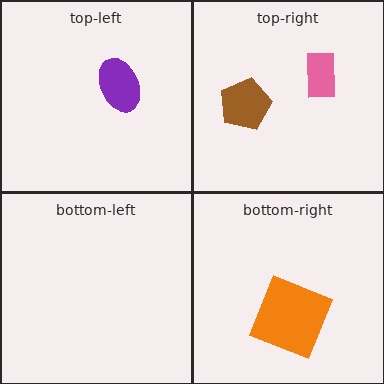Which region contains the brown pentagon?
The top-right region.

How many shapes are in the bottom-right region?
1.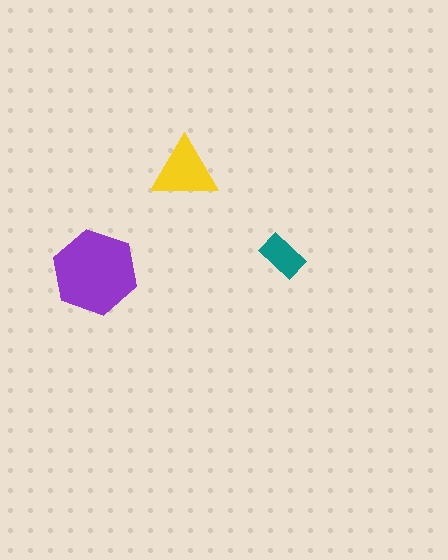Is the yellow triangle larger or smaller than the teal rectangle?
Larger.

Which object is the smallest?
The teal rectangle.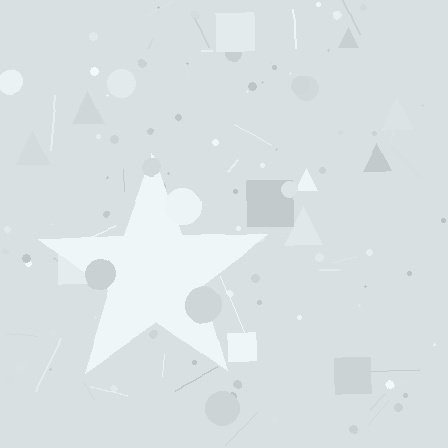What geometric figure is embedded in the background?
A star is embedded in the background.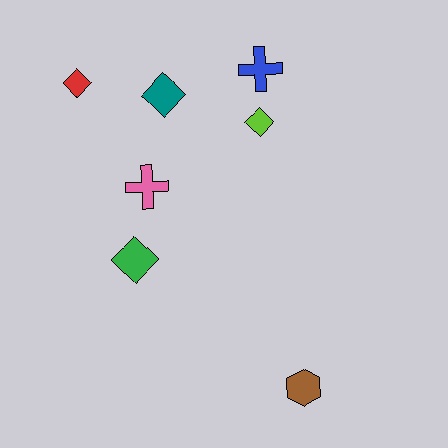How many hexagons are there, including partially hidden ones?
There is 1 hexagon.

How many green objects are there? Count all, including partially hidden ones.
There is 1 green object.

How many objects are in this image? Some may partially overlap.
There are 7 objects.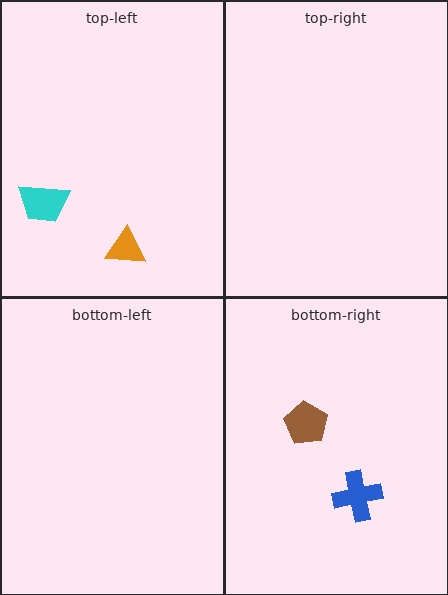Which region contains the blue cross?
The bottom-right region.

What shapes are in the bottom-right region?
The blue cross, the brown pentagon.